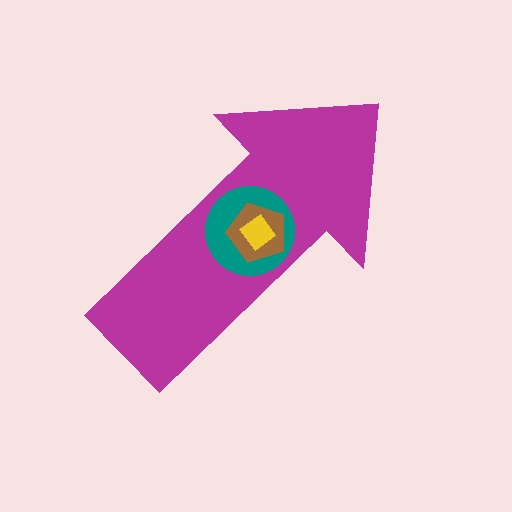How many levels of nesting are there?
4.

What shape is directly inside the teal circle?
The brown pentagon.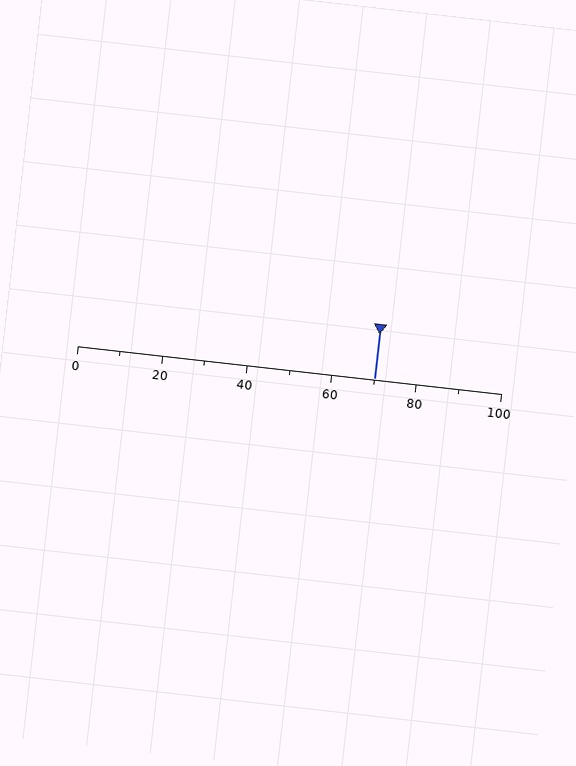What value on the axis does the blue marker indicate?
The marker indicates approximately 70.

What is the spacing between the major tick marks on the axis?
The major ticks are spaced 20 apart.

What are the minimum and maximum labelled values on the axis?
The axis runs from 0 to 100.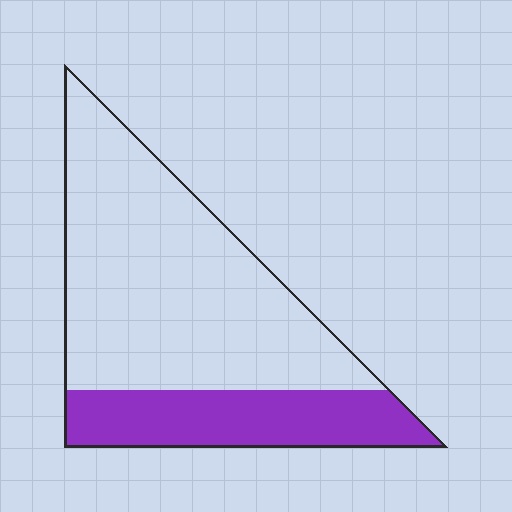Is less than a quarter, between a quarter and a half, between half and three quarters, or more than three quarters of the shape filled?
Between a quarter and a half.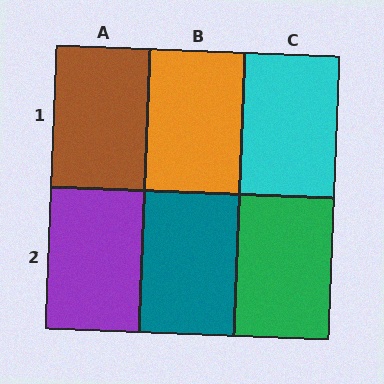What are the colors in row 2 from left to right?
Purple, teal, green.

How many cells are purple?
1 cell is purple.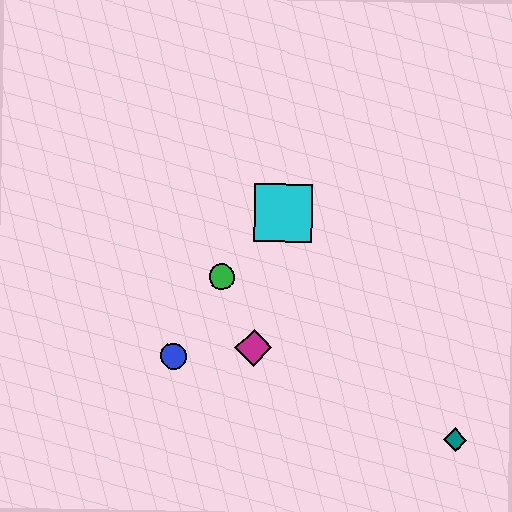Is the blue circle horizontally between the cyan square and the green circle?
No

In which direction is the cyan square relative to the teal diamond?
The cyan square is above the teal diamond.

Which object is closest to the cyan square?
The green circle is closest to the cyan square.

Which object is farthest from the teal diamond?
The blue circle is farthest from the teal diamond.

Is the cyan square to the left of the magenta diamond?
No